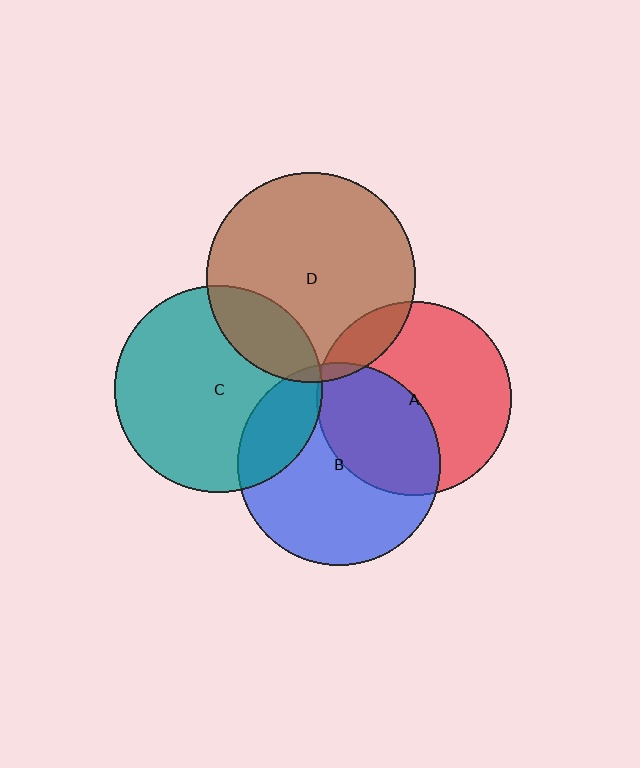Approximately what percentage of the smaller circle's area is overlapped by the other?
Approximately 40%.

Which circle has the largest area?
Circle D (brown).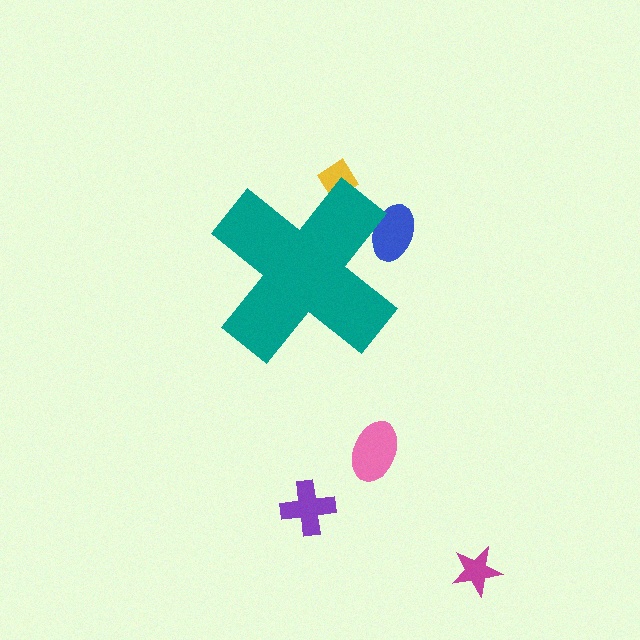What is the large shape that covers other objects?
A teal cross.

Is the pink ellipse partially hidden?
No, the pink ellipse is fully visible.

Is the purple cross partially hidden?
No, the purple cross is fully visible.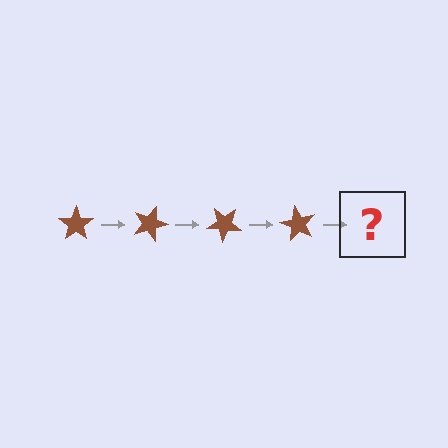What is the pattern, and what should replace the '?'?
The pattern is that the star rotates 20 degrees each step. The '?' should be a brown star rotated 80 degrees.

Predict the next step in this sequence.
The next step is a brown star rotated 80 degrees.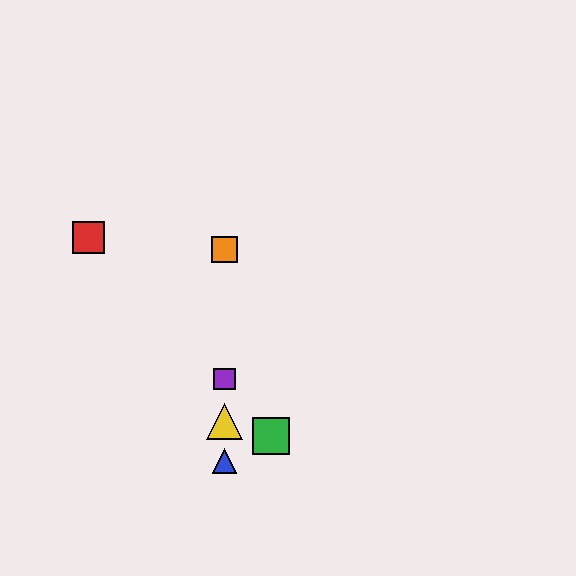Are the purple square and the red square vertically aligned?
No, the purple square is at x≈225 and the red square is at x≈89.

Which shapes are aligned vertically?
The blue triangle, the yellow triangle, the purple square, the orange square are aligned vertically.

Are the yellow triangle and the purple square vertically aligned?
Yes, both are at x≈225.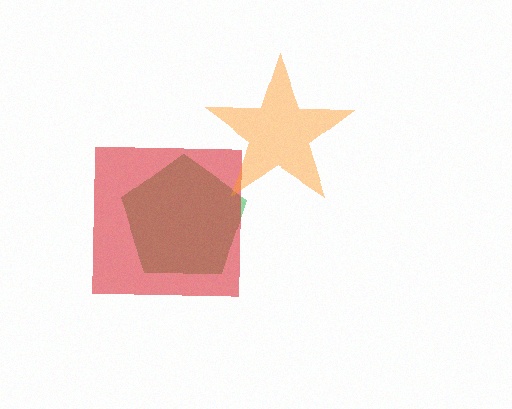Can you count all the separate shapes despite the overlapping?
Yes, there are 3 separate shapes.